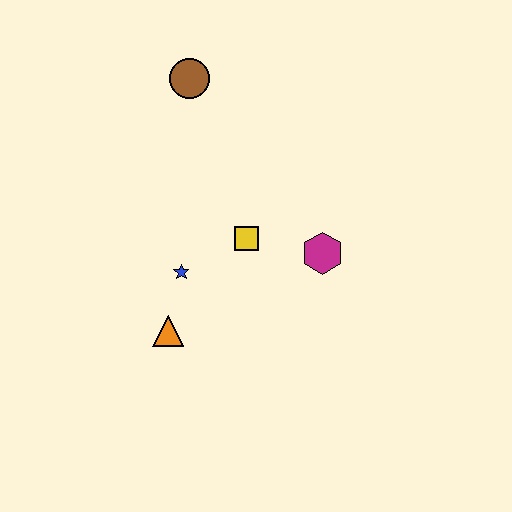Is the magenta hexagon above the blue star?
Yes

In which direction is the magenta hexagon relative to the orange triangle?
The magenta hexagon is to the right of the orange triangle.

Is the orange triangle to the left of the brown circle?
Yes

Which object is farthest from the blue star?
The brown circle is farthest from the blue star.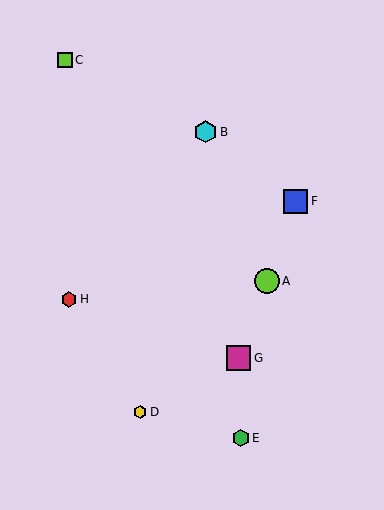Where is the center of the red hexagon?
The center of the red hexagon is at (69, 299).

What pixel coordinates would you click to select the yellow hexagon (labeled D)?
Click at (140, 412) to select the yellow hexagon D.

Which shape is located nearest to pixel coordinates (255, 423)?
The green hexagon (labeled E) at (241, 438) is nearest to that location.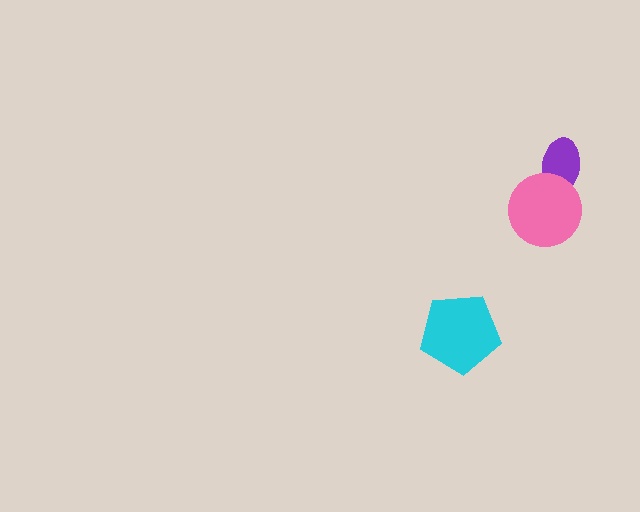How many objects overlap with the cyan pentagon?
0 objects overlap with the cyan pentagon.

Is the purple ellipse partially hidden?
Yes, it is partially covered by another shape.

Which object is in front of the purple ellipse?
The pink circle is in front of the purple ellipse.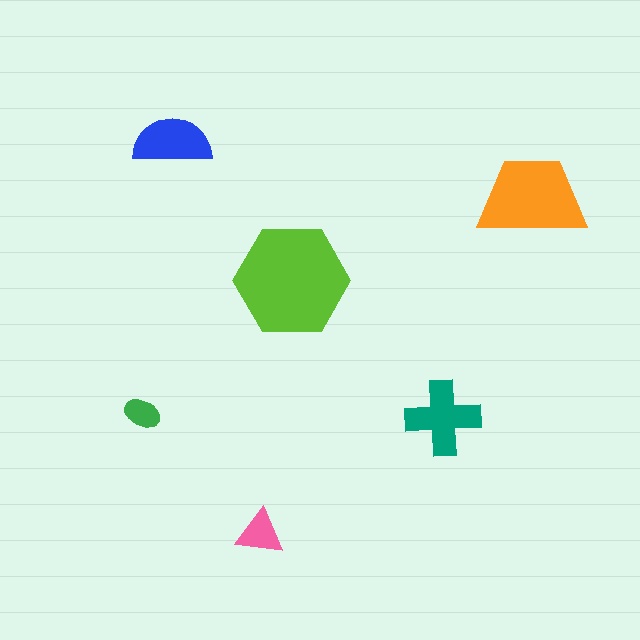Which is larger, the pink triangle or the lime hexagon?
The lime hexagon.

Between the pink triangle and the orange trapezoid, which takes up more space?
The orange trapezoid.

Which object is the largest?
The lime hexagon.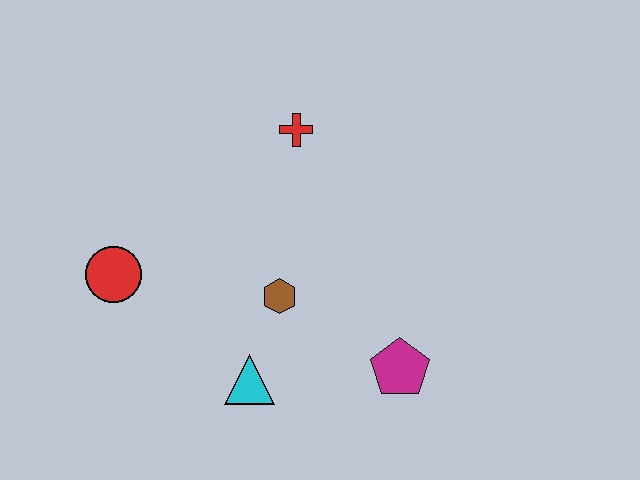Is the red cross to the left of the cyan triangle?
No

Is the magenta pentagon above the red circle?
No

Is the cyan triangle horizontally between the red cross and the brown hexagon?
No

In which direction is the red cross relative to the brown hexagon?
The red cross is above the brown hexagon.